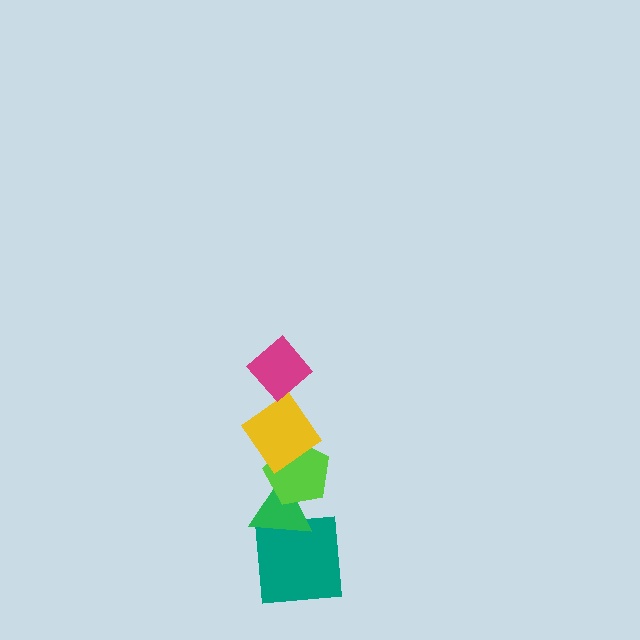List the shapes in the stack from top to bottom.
From top to bottom: the magenta diamond, the yellow diamond, the lime pentagon, the green triangle, the teal square.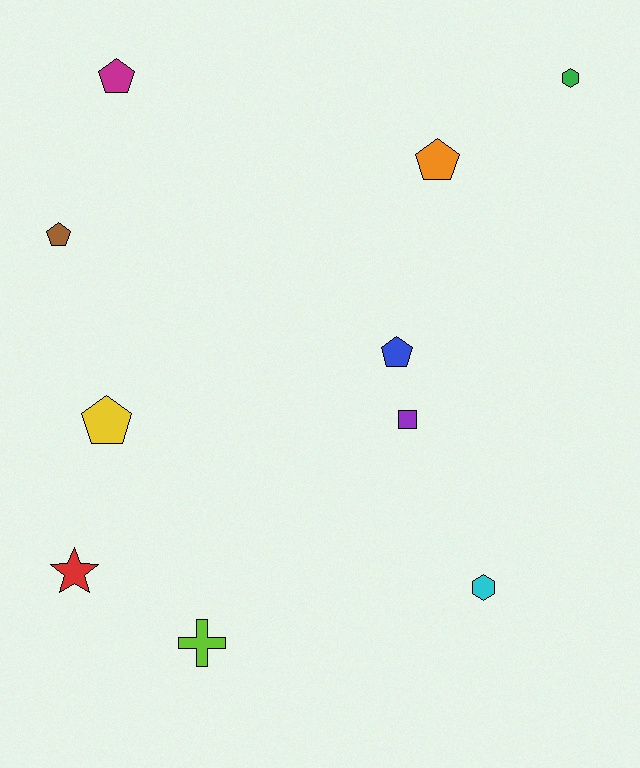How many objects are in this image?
There are 10 objects.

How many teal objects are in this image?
There are no teal objects.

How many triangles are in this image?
There are no triangles.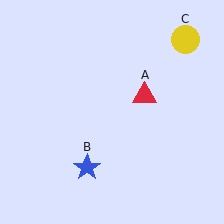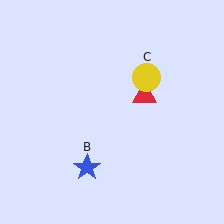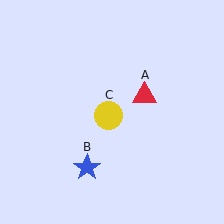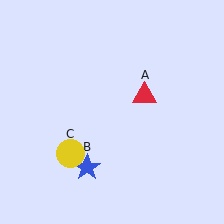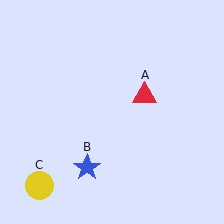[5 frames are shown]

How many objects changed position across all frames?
1 object changed position: yellow circle (object C).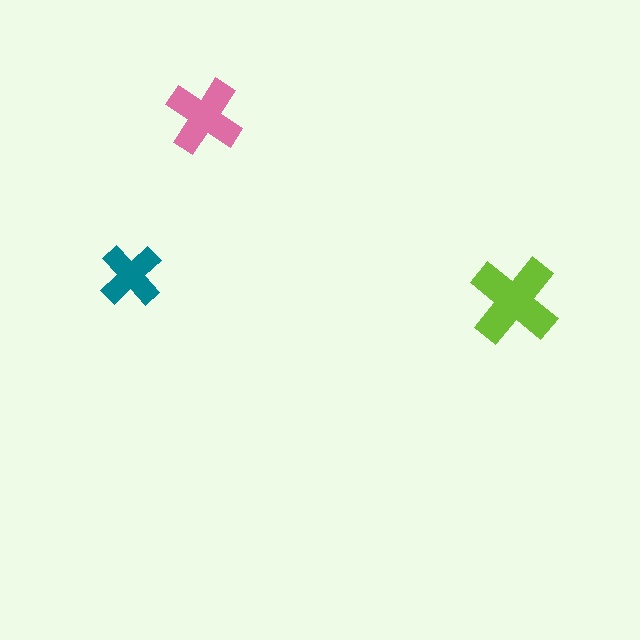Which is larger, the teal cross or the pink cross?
The pink one.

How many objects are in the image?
There are 3 objects in the image.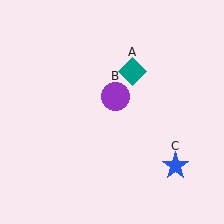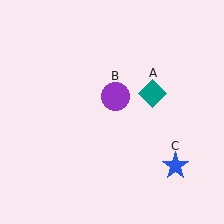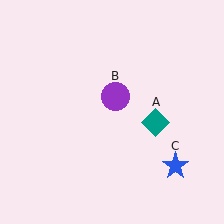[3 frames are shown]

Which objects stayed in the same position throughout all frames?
Purple circle (object B) and blue star (object C) remained stationary.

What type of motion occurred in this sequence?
The teal diamond (object A) rotated clockwise around the center of the scene.